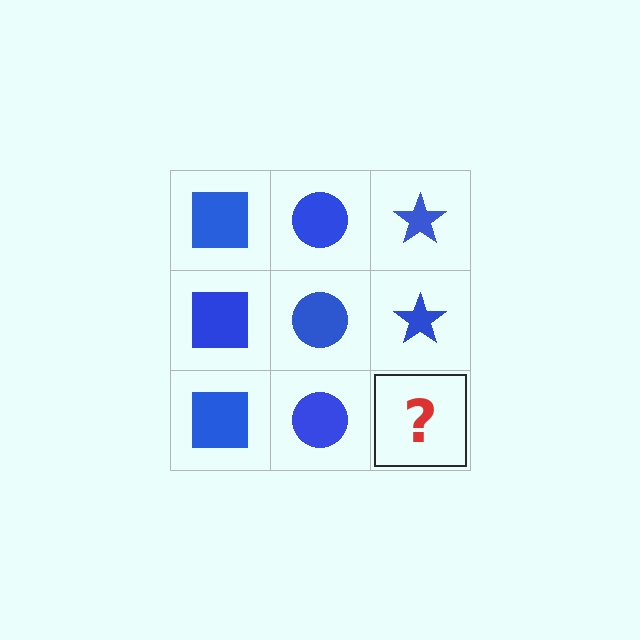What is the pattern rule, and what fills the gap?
The rule is that each column has a consistent shape. The gap should be filled with a blue star.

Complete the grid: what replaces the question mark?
The question mark should be replaced with a blue star.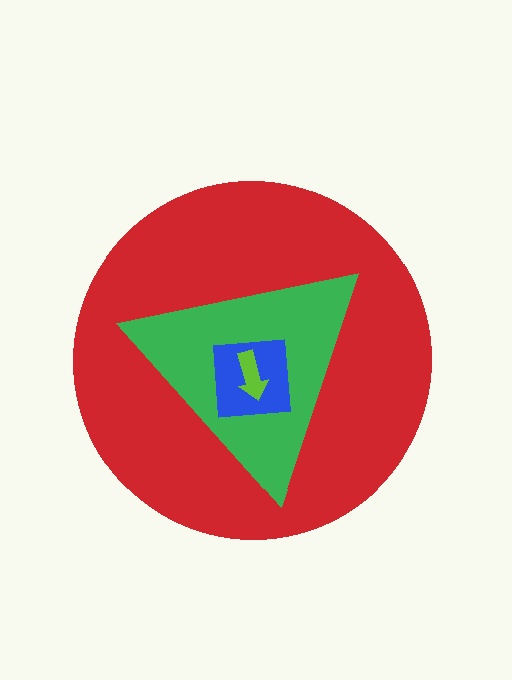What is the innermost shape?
The lime arrow.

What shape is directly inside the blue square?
The lime arrow.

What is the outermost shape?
The red circle.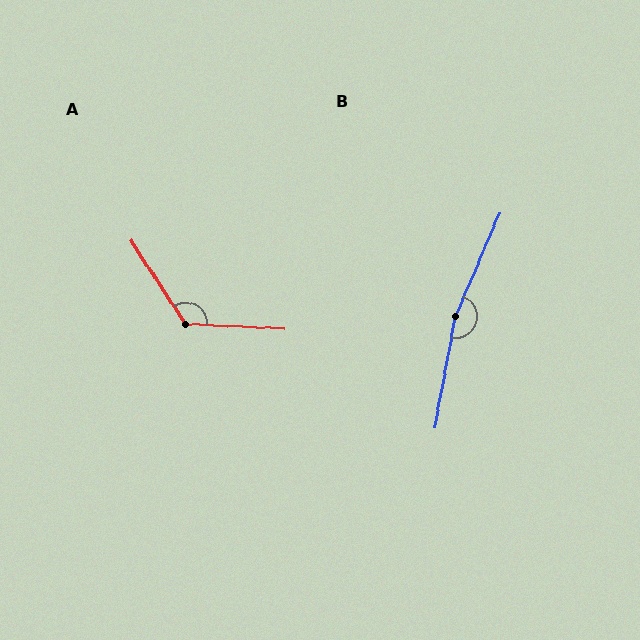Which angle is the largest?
B, at approximately 167 degrees.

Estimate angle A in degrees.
Approximately 126 degrees.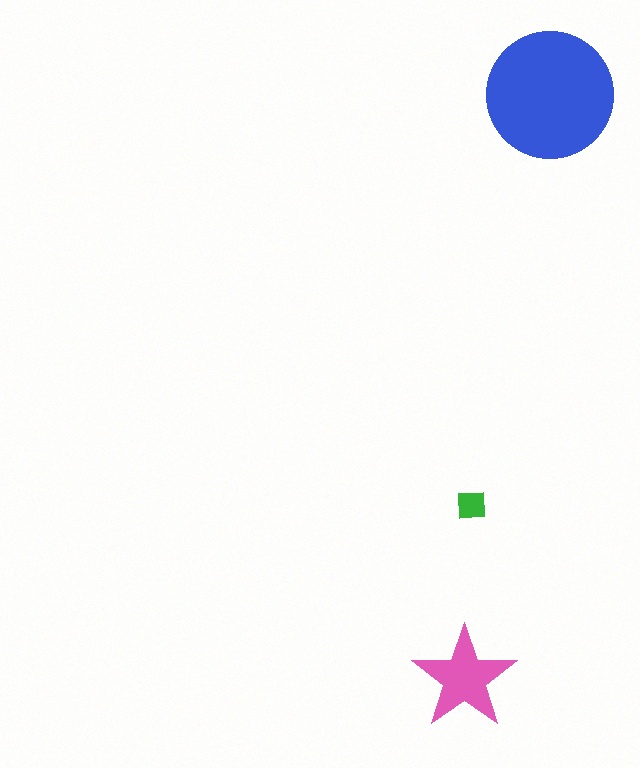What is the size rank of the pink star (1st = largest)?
2nd.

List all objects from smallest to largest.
The green square, the pink star, the blue circle.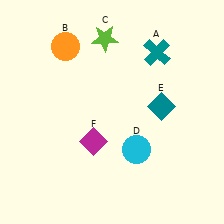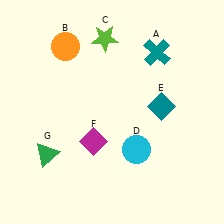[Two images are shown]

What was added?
A green triangle (G) was added in Image 2.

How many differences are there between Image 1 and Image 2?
There is 1 difference between the two images.